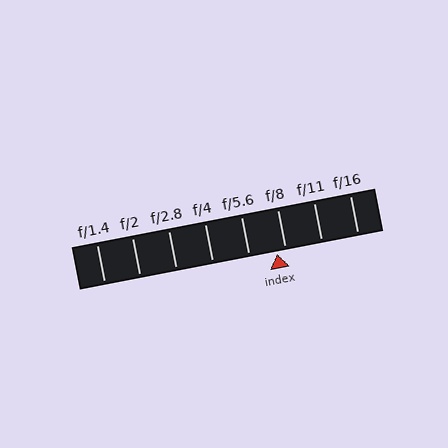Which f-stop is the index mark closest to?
The index mark is closest to f/8.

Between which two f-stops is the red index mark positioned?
The index mark is between f/5.6 and f/8.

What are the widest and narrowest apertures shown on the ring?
The widest aperture shown is f/1.4 and the narrowest is f/16.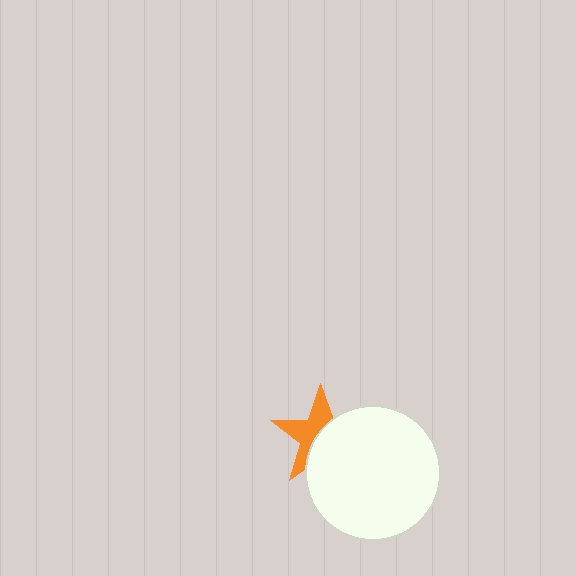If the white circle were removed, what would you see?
You would see the complete orange star.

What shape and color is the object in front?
The object in front is a white circle.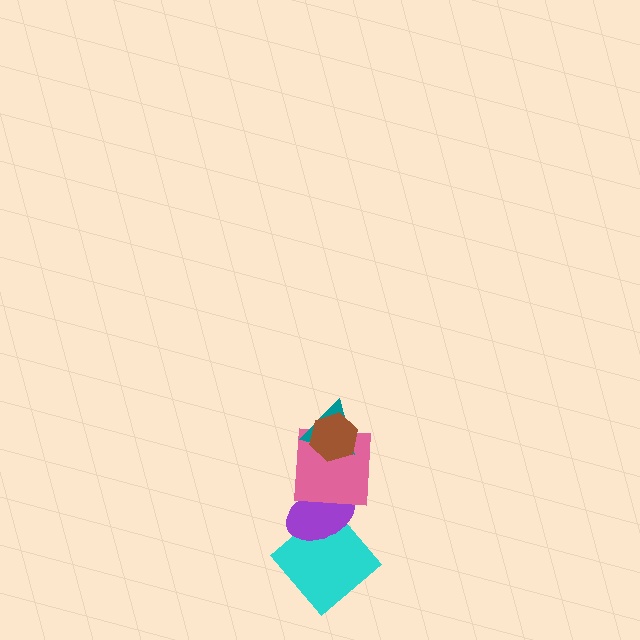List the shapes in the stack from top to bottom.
From top to bottom: the brown hexagon, the teal triangle, the pink square, the purple ellipse, the cyan diamond.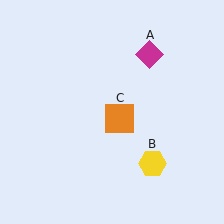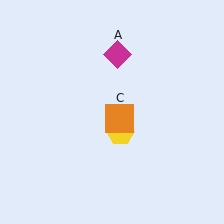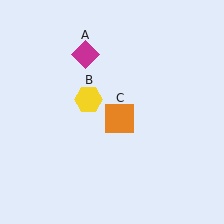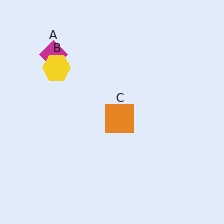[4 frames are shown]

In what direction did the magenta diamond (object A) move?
The magenta diamond (object A) moved left.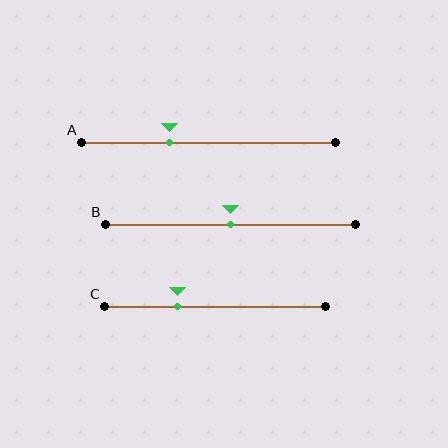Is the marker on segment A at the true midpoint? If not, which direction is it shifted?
No, the marker on segment A is shifted to the left by about 15% of the segment length.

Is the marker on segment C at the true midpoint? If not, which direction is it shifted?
No, the marker on segment C is shifted to the left by about 17% of the segment length.